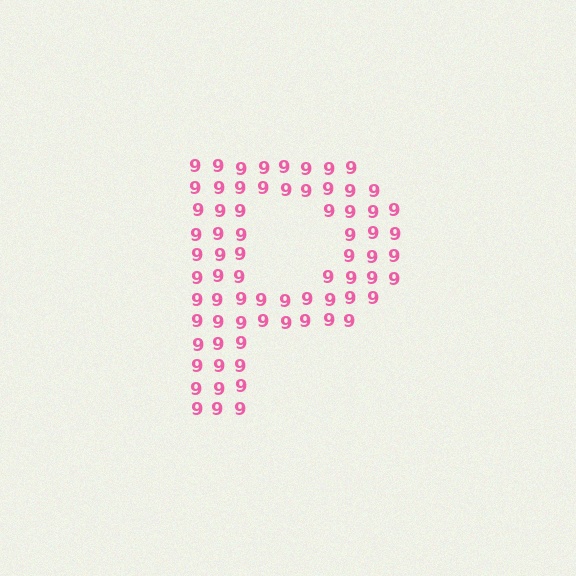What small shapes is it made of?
It is made of small digit 9's.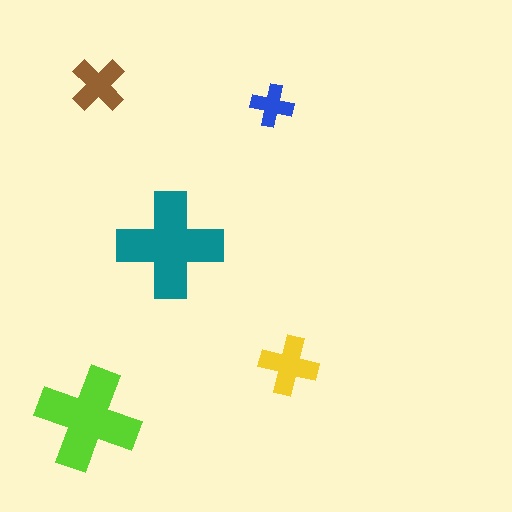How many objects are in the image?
There are 5 objects in the image.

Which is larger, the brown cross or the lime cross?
The lime one.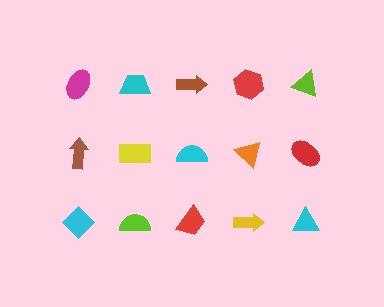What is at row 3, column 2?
A lime semicircle.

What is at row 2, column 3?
A cyan semicircle.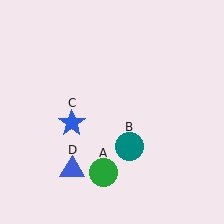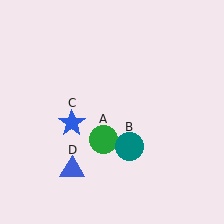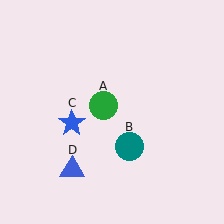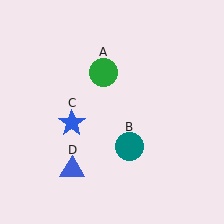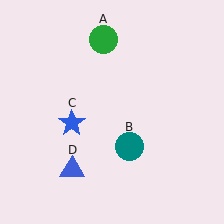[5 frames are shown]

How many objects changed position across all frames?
1 object changed position: green circle (object A).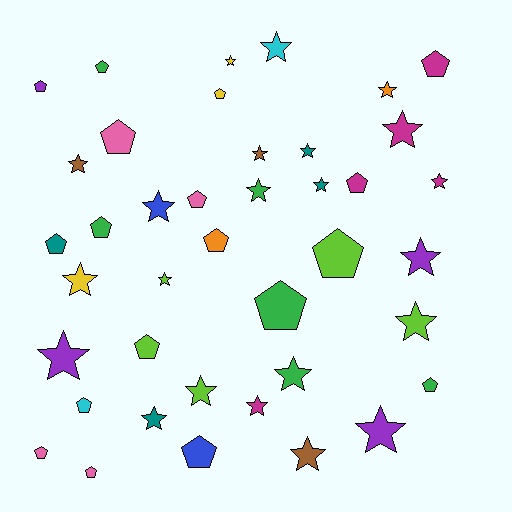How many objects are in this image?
There are 40 objects.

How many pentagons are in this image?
There are 18 pentagons.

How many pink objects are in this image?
There are 4 pink objects.